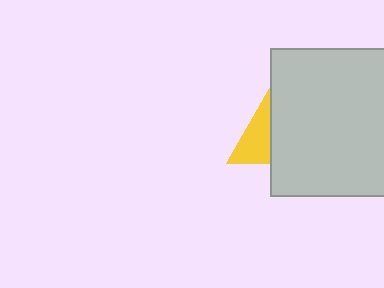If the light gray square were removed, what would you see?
You would see the complete yellow triangle.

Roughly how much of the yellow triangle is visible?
A small part of it is visible (roughly 42%).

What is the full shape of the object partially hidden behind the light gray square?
The partially hidden object is a yellow triangle.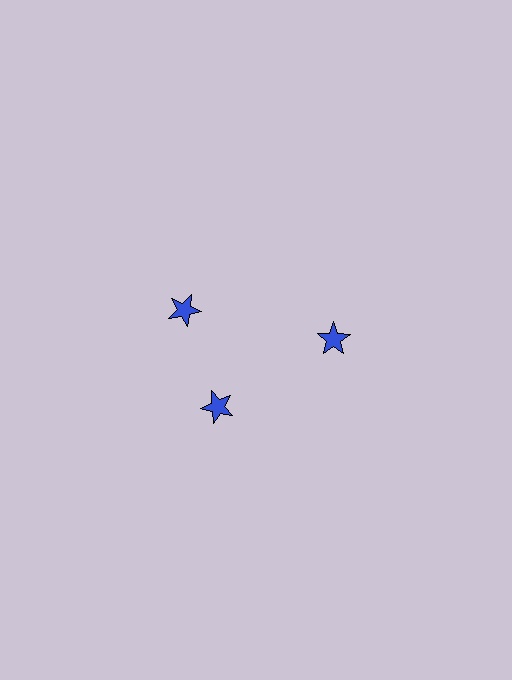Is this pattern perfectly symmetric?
No. The 3 blue stars are arranged in a ring, but one element near the 11 o'clock position is rotated out of alignment along the ring, breaking the 3-fold rotational symmetry.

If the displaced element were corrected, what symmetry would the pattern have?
It would have 3-fold rotational symmetry — the pattern would map onto itself every 120 degrees.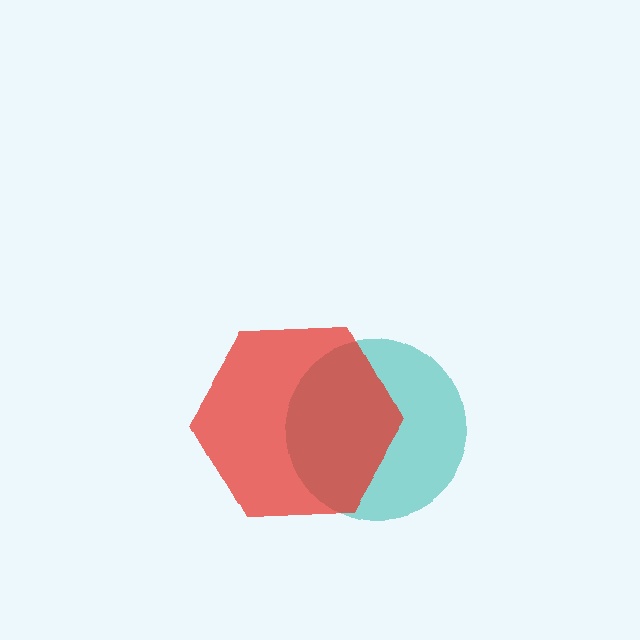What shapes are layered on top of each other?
The layered shapes are: a teal circle, a red hexagon.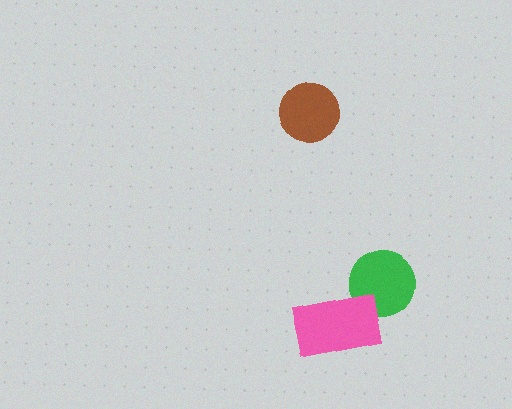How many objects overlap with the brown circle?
0 objects overlap with the brown circle.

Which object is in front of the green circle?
The pink rectangle is in front of the green circle.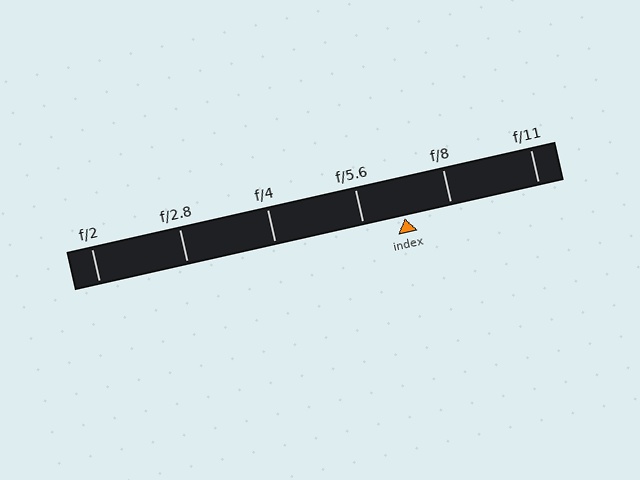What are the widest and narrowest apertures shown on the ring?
The widest aperture shown is f/2 and the narrowest is f/11.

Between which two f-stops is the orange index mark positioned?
The index mark is between f/5.6 and f/8.